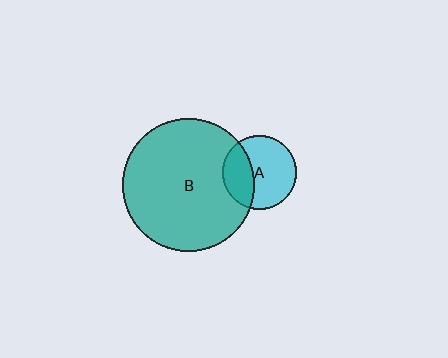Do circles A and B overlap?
Yes.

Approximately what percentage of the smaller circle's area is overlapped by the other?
Approximately 35%.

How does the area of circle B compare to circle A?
Approximately 3.2 times.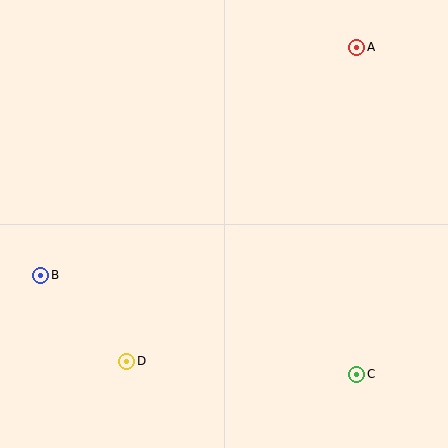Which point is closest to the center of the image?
Point D at (127, 361) is closest to the center.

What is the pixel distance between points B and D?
The distance between B and D is 122 pixels.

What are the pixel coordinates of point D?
Point D is at (127, 361).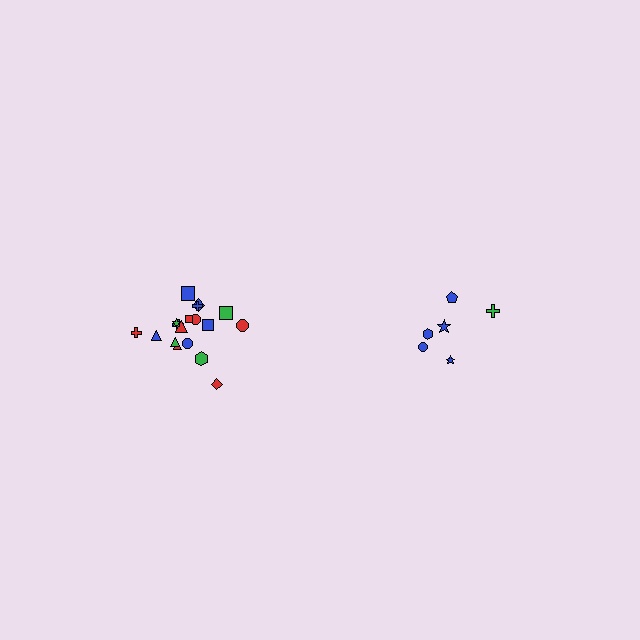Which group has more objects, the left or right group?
The left group.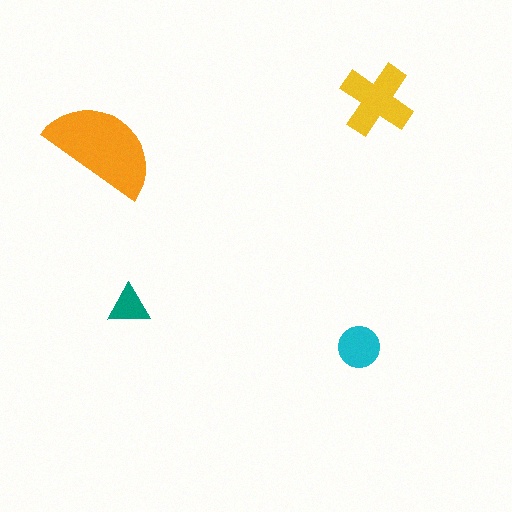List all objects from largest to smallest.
The orange semicircle, the yellow cross, the cyan circle, the teal triangle.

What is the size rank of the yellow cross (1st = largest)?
2nd.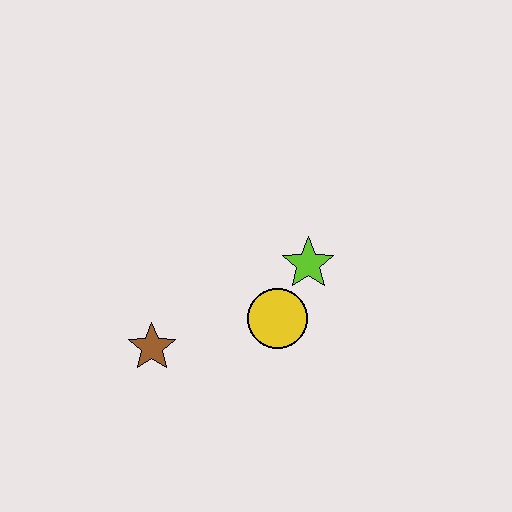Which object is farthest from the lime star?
The brown star is farthest from the lime star.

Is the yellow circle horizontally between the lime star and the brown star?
Yes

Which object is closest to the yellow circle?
The lime star is closest to the yellow circle.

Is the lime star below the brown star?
No